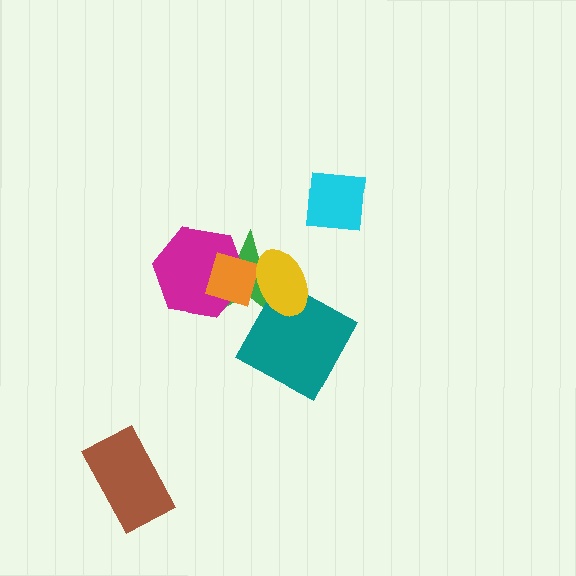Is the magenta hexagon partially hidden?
Yes, it is partially covered by another shape.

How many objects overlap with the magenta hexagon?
2 objects overlap with the magenta hexagon.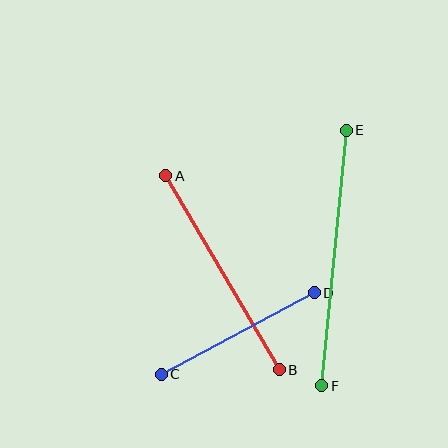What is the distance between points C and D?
The distance is approximately 173 pixels.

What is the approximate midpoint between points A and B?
The midpoint is at approximately (223, 273) pixels.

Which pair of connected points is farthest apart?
Points E and F are farthest apart.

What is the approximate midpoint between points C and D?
The midpoint is at approximately (238, 333) pixels.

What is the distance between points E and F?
The distance is approximately 257 pixels.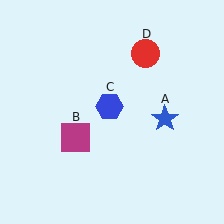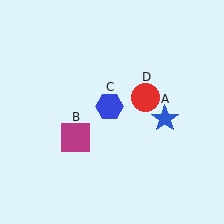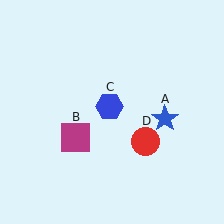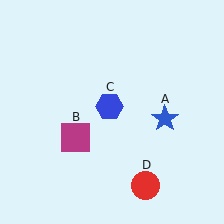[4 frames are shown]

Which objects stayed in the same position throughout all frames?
Blue star (object A) and magenta square (object B) and blue hexagon (object C) remained stationary.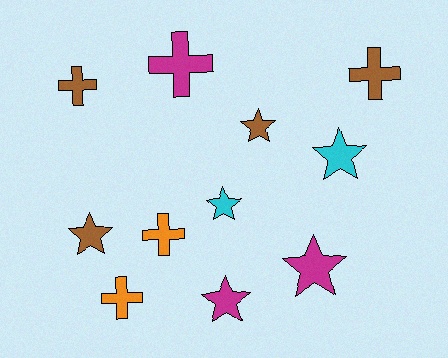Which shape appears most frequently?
Star, with 6 objects.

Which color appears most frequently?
Brown, with 4 objects.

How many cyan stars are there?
There are 2 cyan stars.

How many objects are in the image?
There are 11 objects.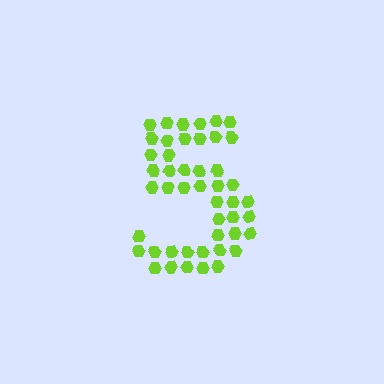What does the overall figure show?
The overall figure shows the digit 5.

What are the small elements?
The small elements are hexagons.